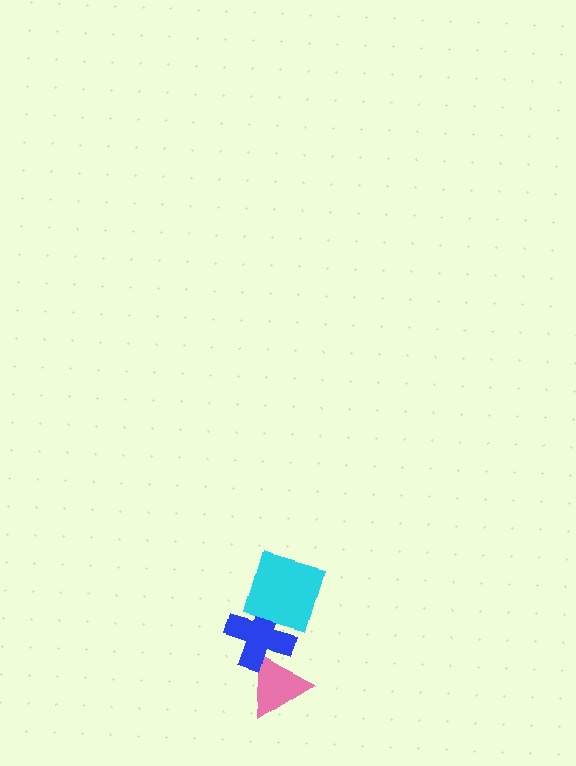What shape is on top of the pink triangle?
The blue cross is on top of the pink triangle.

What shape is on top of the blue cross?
The cyan square is on top of the blue cross.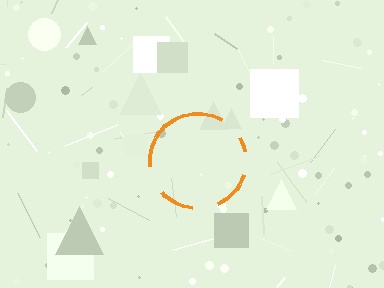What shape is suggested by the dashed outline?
The dashed outline suggests a circle.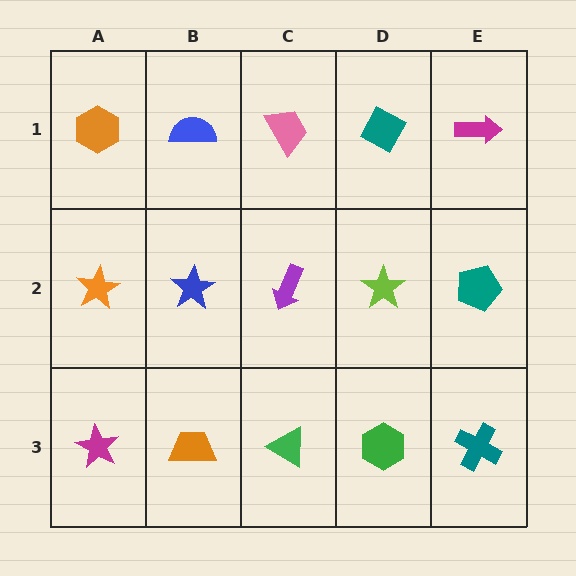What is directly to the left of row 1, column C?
A blue semicircle.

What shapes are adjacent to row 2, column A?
An orange hexagon (row 1, column A), a magenta star (row 3, column A), a blue star (row 2, column B).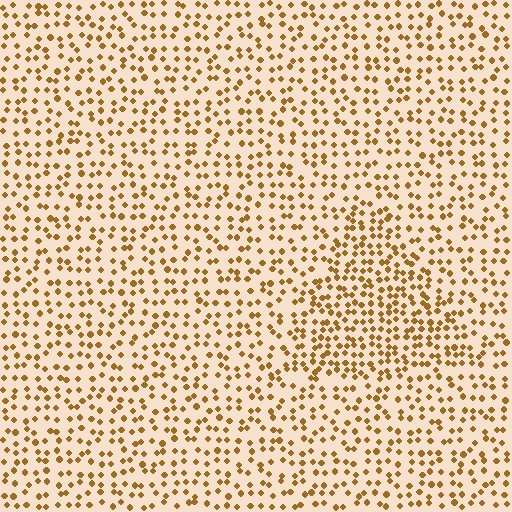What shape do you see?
I see a triangle.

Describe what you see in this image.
The image contains small brown elements arranged at two different densities. A triangle-shaped region is visible where the elements are more densely packed than the surrounding area.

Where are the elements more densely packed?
The elements are more densely packed inside the triangle boundary.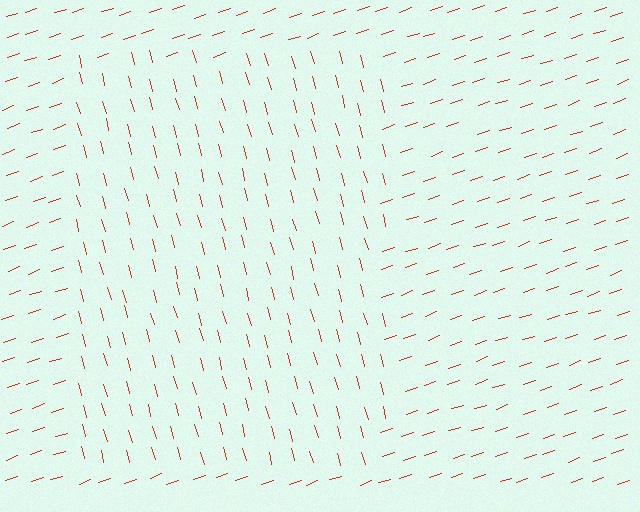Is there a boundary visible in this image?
Yes, there is a texture boundary formed by a change in line orientation.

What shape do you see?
I see a rectangle.